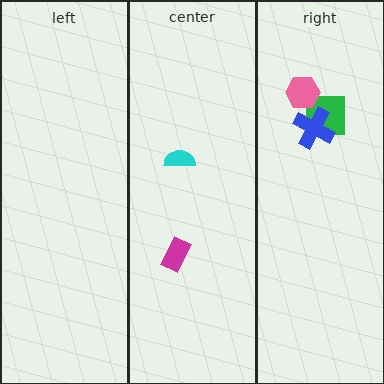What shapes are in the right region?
The green square, the blue cross, the pink hexagon.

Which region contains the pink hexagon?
The right region.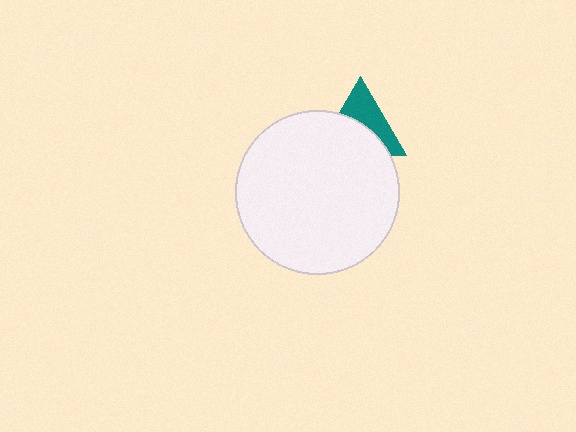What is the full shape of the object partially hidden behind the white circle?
The partially hidden object is a teal triangle.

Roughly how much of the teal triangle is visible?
About half of it is visible (roughly 47%).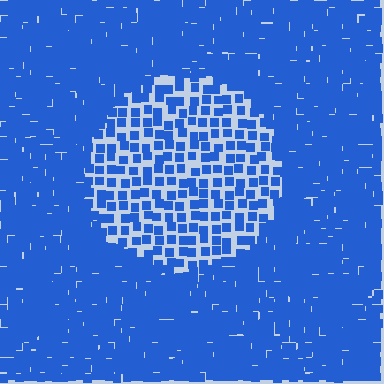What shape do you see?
I see a circle.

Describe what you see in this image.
The image contains small blue elements arranged at two different densities. A circle-shaped region is visible where the elements are less densely packed than the surrounding area.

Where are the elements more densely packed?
The elements are more densely packed outside the circle boundary.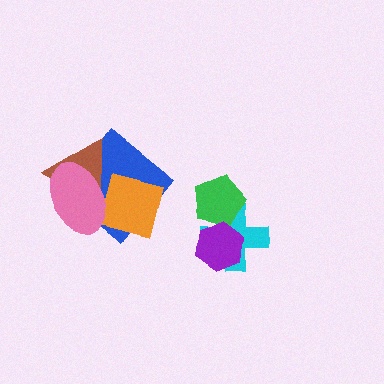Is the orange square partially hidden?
Yes, it is partially covered by another shape.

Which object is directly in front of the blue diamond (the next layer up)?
The orange square is directly in front of the blue diamond.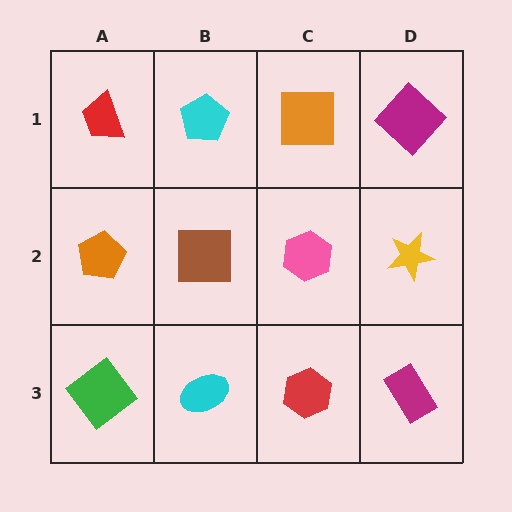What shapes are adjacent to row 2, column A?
A red trapezoid (row 1, column A), a green diamond (row 3, column A), a brown square (row 2, column B).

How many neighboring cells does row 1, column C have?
3.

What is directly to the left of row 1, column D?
An orange square.